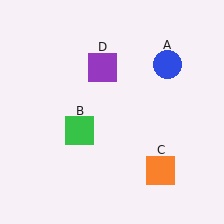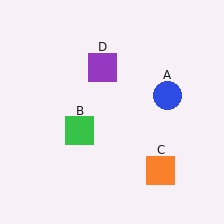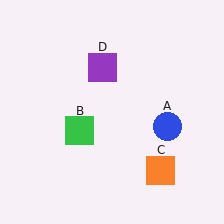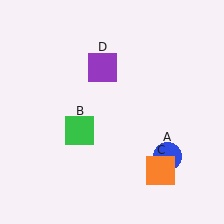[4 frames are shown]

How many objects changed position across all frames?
1 object changed position: blue circle (object A).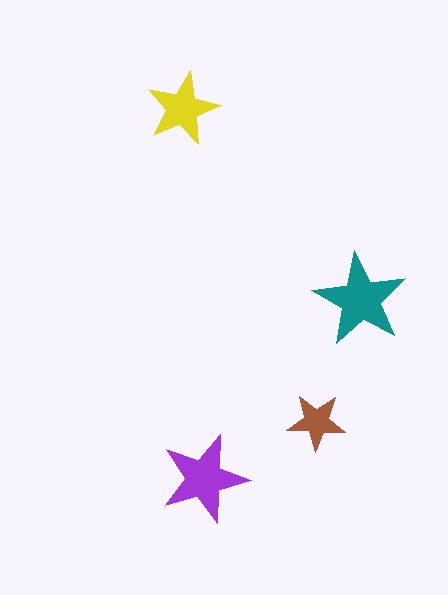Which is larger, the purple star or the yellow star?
The purple one.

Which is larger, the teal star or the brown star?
The teal one.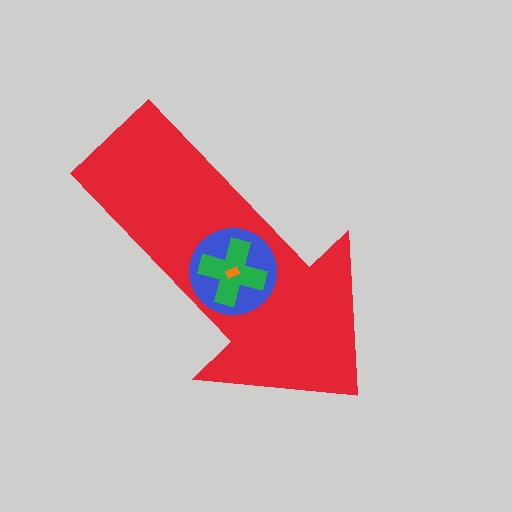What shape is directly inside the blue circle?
The green cross.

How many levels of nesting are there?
4.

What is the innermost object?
The orange rectangle.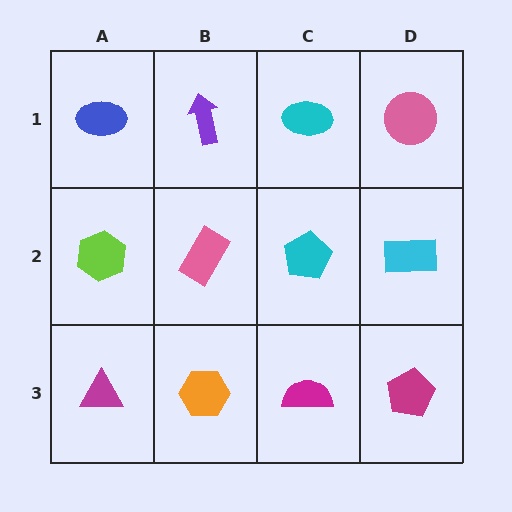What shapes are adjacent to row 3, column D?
A cyan rectangle (row 2, column D), a magenta semicircle (row 3, column C).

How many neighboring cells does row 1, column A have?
2.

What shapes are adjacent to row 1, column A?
A lime hexagon (row 2, column A), a purple arrow (row 1, column B).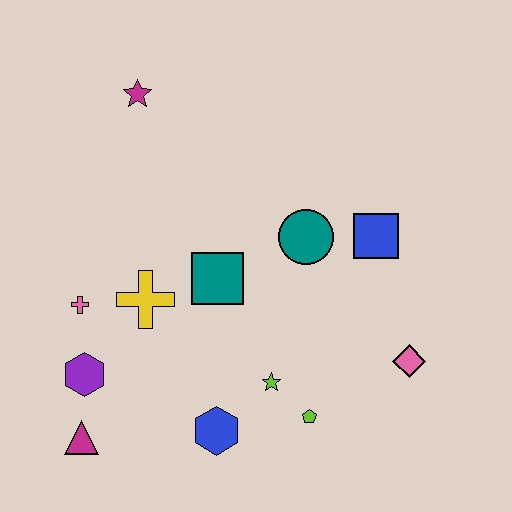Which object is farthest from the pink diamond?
The magenta star is farthest from the pink diamond.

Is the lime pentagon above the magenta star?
No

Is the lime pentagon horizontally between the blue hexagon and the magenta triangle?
No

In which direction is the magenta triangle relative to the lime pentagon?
The magenta triangle is to the left of the lime pentagon.